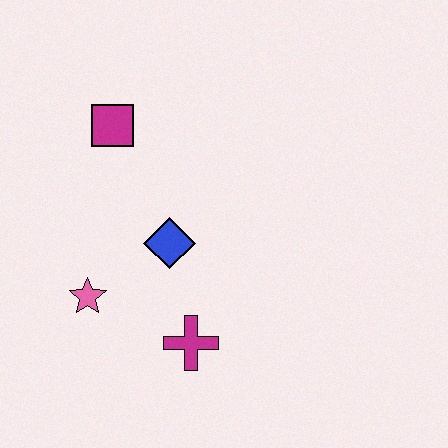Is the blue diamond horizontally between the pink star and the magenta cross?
Yes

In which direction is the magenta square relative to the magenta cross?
The magenta square is above the magenta cross.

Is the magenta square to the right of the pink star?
Yes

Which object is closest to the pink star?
The blue diamond is closest to the pink star.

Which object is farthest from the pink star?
The magenta square is farthest from the pink star.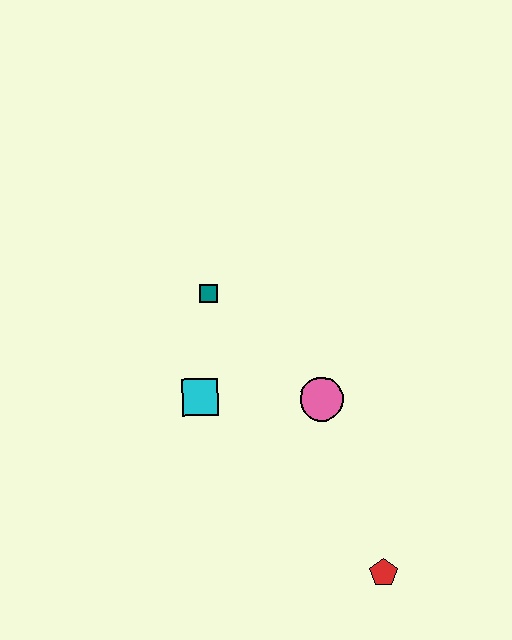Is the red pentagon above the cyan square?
No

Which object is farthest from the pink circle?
The red pentagon is farthest from the pink circle.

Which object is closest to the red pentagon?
The pink circle is closest to the red pentagon.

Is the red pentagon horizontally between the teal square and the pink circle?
No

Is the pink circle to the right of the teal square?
Yes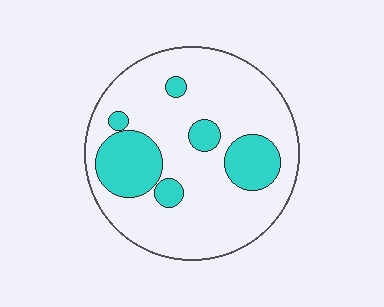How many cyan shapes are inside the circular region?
6.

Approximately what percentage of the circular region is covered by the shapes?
Approximately 25%.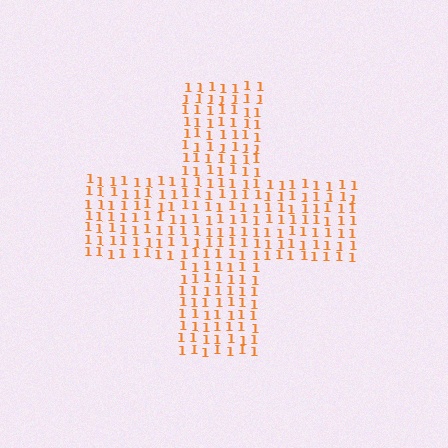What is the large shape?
The large shape is a cross.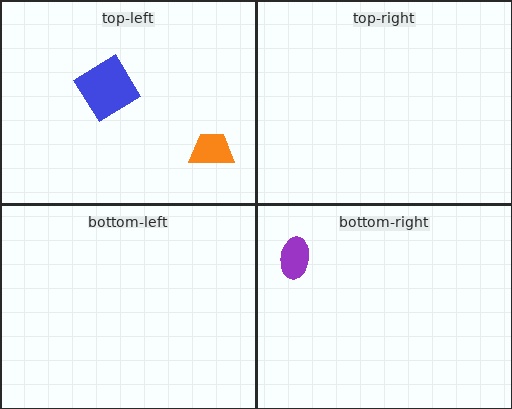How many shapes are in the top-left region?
2.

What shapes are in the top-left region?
The blue diamond, the orange trapezoid.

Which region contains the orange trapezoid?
The top-left region.